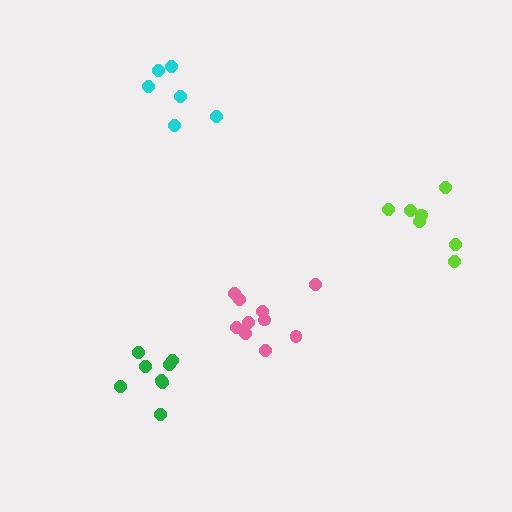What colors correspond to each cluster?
The clusters are colored: pink, cyan, lime, green.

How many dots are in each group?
Group 1: 11 dots, Group 2: 6 dots, Group 3: 7 dots, Group 4: 8 dots (32 total).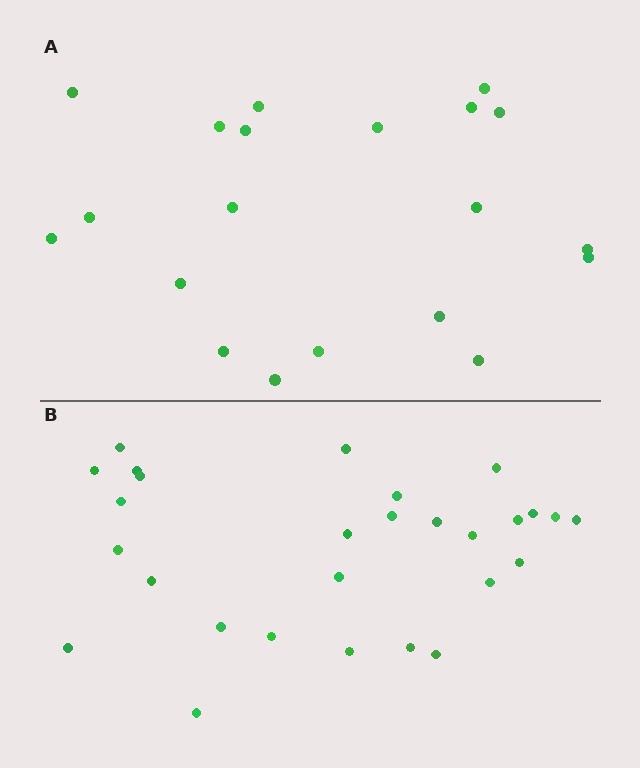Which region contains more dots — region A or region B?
Region B (the bottom region) has more dots.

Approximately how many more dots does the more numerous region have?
Region B has roughly 8 or so more dots than region A.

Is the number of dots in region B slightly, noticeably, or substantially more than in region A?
Region B has noticeably more, but not dramatically so. The ratio is roughly 1.4 to 1.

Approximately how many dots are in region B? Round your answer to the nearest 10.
About 30 dots. (The exact count is 28, which rounds to 30.)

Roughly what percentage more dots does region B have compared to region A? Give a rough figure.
About 40% more.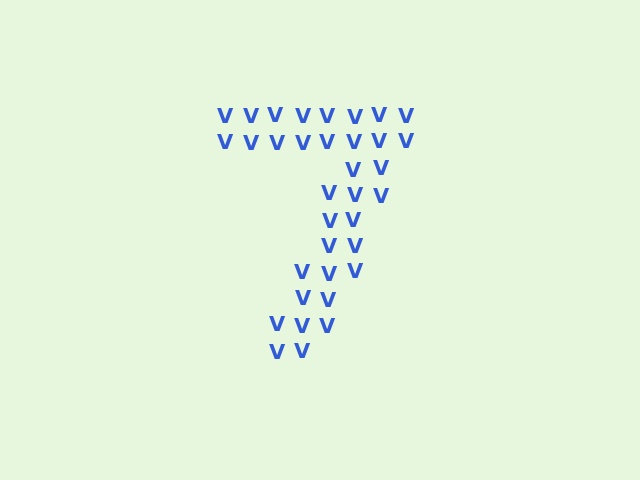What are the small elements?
The small elements are letter V's.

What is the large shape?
The large shape is the digit 7.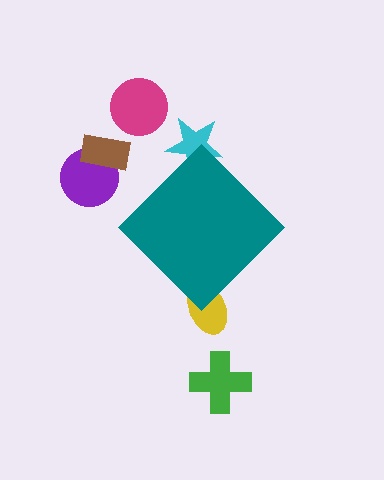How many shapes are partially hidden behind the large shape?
2 shapes are partially hidden.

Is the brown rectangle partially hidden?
No, the brown rectangle is fully visible.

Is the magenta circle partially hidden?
No, the magenta circle is fully visible.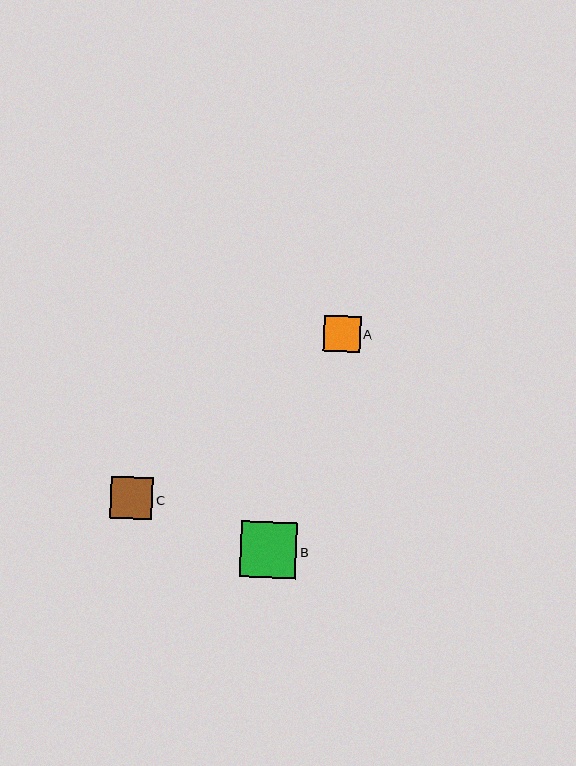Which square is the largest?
Square B is the largest with a size of approximately 56 pixels.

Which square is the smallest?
Square A is the smallest with a size of approximately 36 pixels.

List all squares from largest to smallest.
From largest to smallest: B, C, A.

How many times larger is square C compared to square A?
Square C is approximately 1.2 times the size of square A.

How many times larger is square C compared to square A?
Square C is approximately 1.2 times the size of square A.